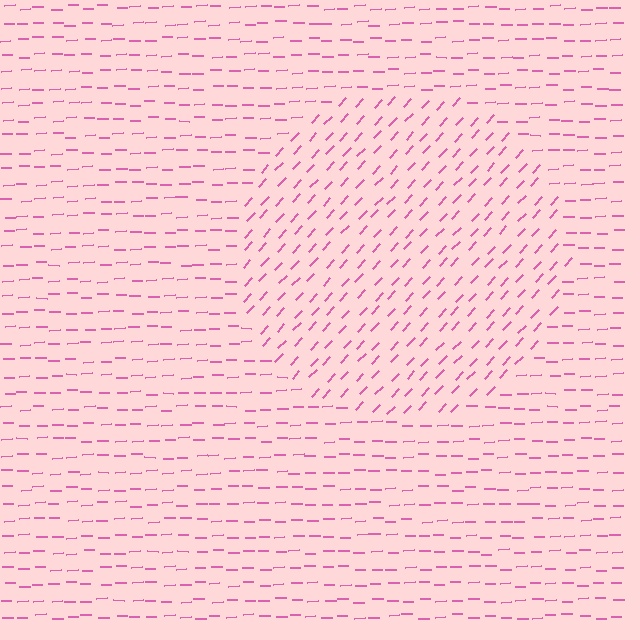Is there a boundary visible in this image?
Yes, there is a texture boundary formed by a change in line orientation.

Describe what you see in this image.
The image is filled with small pink line segments. A circle region in the image has lines oriented differently from the surrounding lines, creating a visible texture boundary.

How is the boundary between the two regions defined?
The boundary is defined purely by a change in line orientation (approximately 45 degrees difference). All lines are the same color and thickness.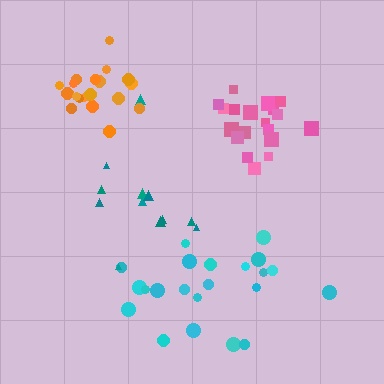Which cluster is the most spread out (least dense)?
Cyan.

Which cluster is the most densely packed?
Orange.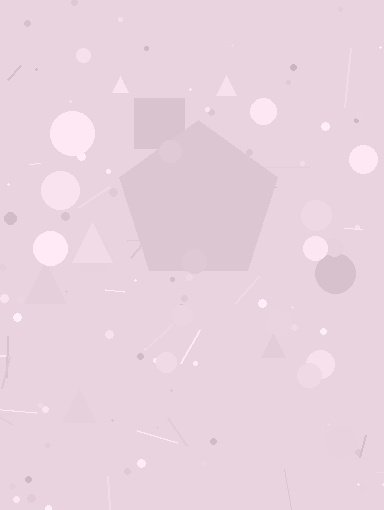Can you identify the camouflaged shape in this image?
The camouflaged shape is a pentagon.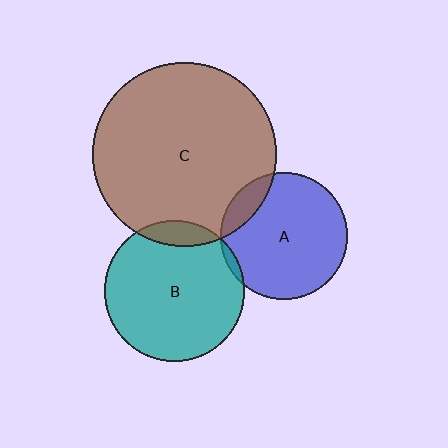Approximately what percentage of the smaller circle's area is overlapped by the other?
Approximately 5%.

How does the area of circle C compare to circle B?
Approximately 1.7 times.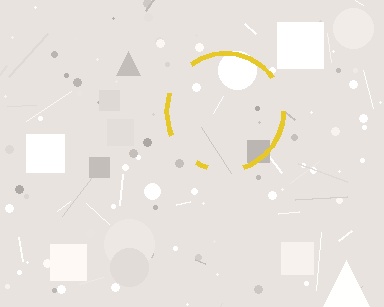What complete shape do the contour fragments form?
The contour fragments form a circle.